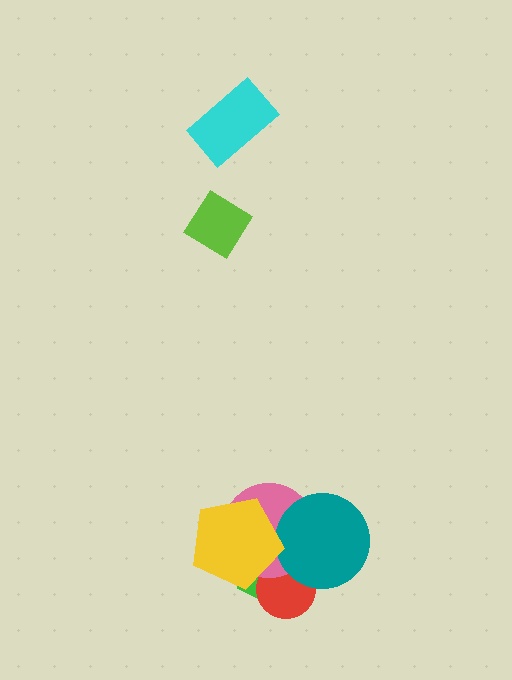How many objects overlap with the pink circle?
4 objects overlap with the pink circle.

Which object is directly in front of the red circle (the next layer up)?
The pink circle is directly in front of the red circle.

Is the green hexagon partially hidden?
Yes, it is partially covered by another shape.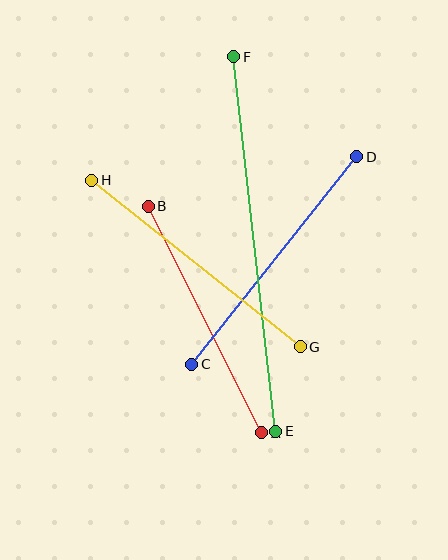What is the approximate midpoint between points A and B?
The midpoint is at approximately (205, 319) pixels.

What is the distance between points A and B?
The distance is approximately 253 pixels.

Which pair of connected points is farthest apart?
Points E and F are farthest apart.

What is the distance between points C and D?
The distance is approximately 265 pixels.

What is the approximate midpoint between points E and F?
The midpoint is at approximately (255, 244) pixels.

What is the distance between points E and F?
The distance is approximately 377 pixels.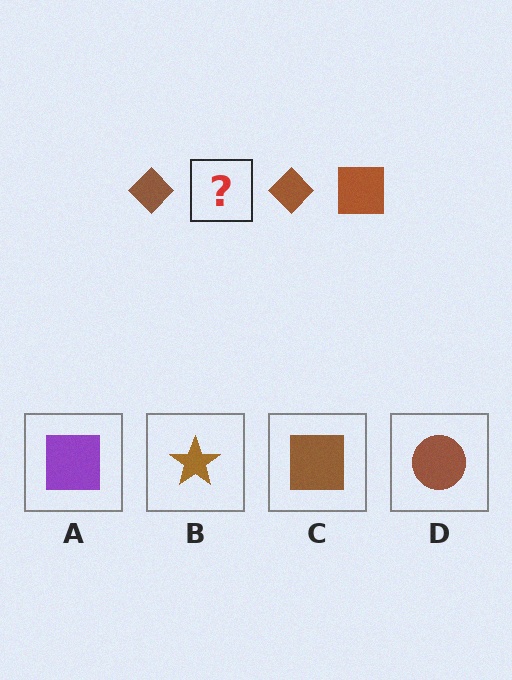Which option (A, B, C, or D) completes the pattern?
C.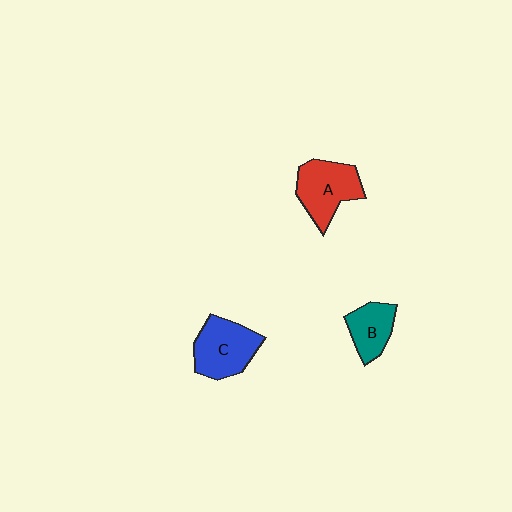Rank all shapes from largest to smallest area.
From largest to smallest: C (blue), A (red), B (teal).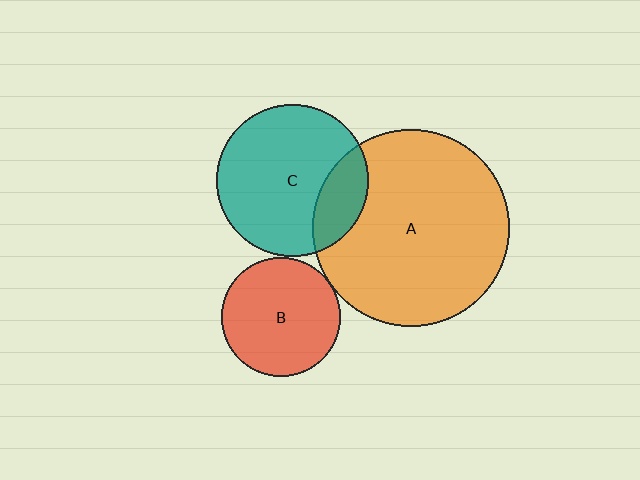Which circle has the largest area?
Circle A (orange).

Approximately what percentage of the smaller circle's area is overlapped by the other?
Approximately 20%.